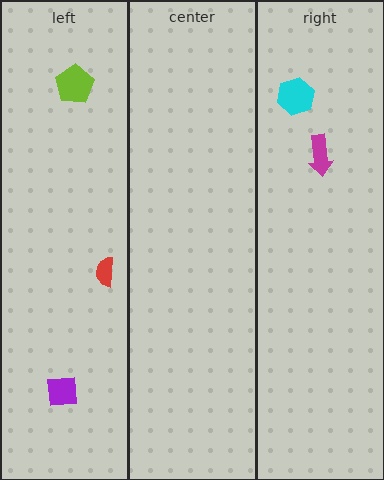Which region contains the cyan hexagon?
The right region.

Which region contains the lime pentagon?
The left region.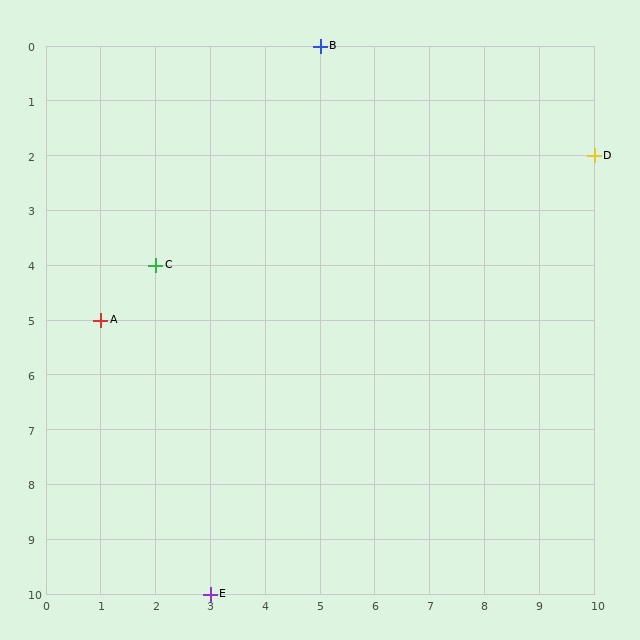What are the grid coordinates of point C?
Point C is at grid coordinates (2, 4).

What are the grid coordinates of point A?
Point A is at grid coordinates (1, 5).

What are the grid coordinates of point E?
Point E is at grid coordinates (3, 10).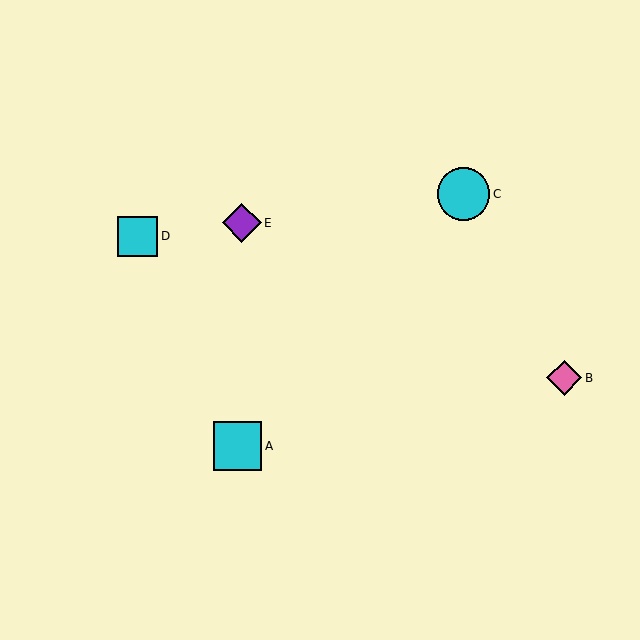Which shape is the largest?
The cyan circle (labeled C) is the largest.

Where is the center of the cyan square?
The center of the cyan square is at (237, 446).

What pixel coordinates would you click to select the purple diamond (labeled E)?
Click at (242, 223) to select the purple diamond E.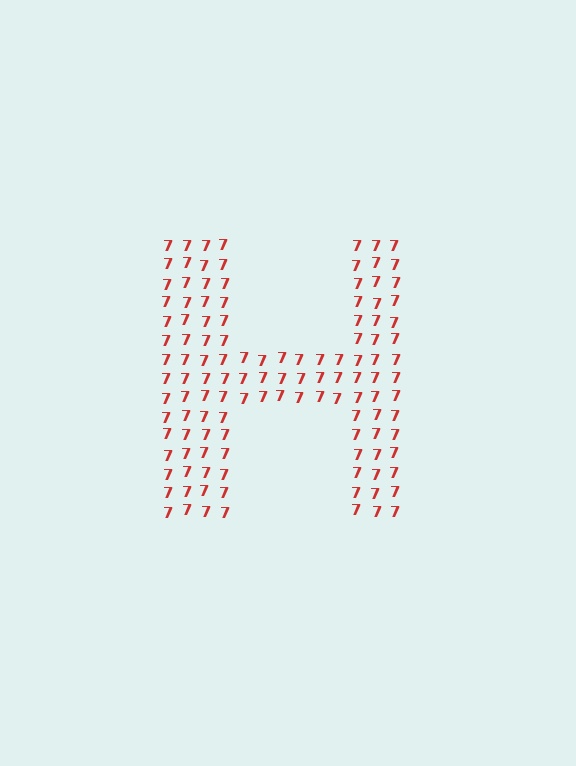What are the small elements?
The small elements are digit 7's.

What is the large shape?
The large shape is the letter H.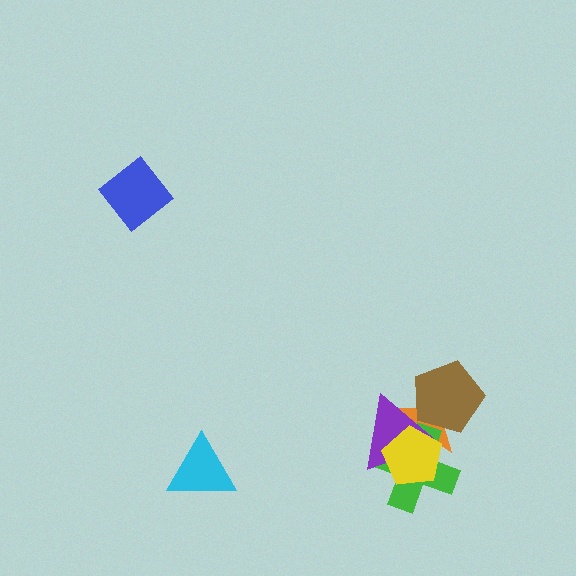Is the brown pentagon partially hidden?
No, no other shape covers it.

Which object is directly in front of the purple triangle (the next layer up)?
The yellow pentagon is directly in front of the purple triangle.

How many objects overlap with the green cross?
3 objects overlap with the green cross.